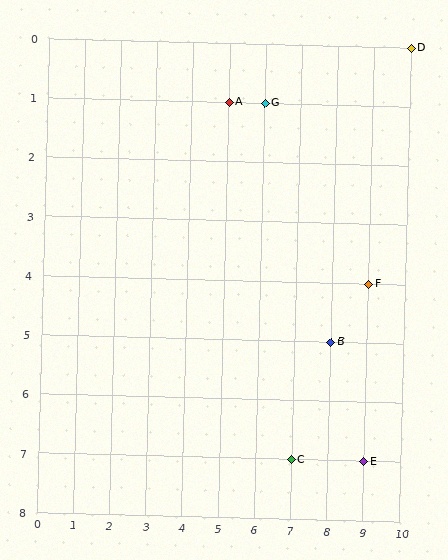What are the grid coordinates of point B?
Point B is at grid coordinates (8, 5).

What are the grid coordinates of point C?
Point C is at grid coordinates (7, 7).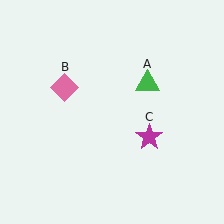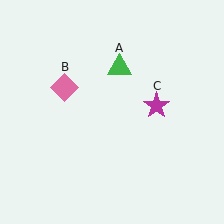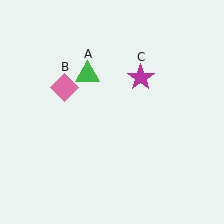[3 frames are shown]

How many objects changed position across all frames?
2 objects changed position: green triangle (object A), magenta star (object C).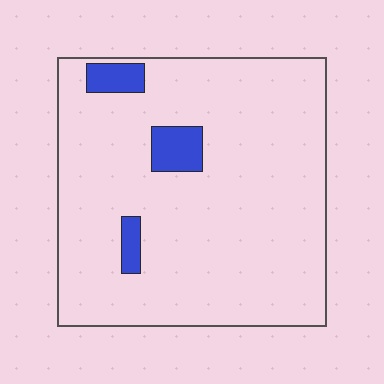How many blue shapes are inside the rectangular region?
3.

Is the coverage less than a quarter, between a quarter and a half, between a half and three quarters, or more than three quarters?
Less than a quarter.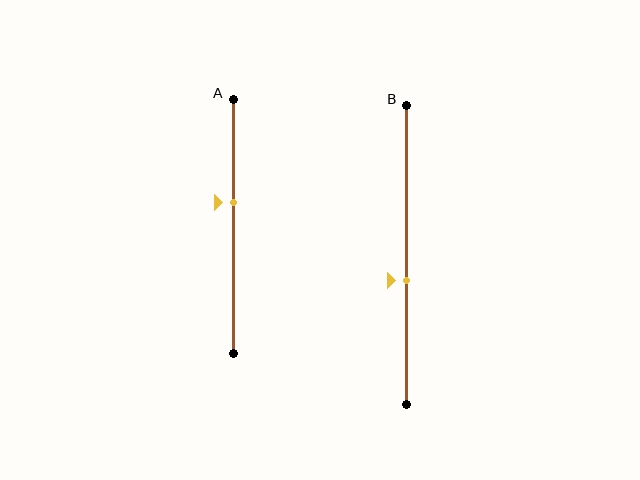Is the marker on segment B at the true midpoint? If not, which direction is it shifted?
No, the marker on segment B is shifted downward by about 8% of the segment length.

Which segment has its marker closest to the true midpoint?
Segment B has its marker closest to the true midpoint.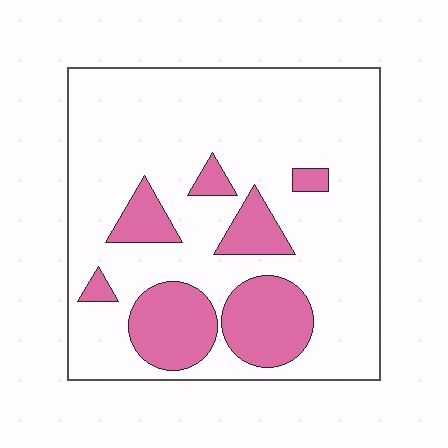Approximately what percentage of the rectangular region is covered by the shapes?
Approximately 20%.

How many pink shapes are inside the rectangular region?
7.